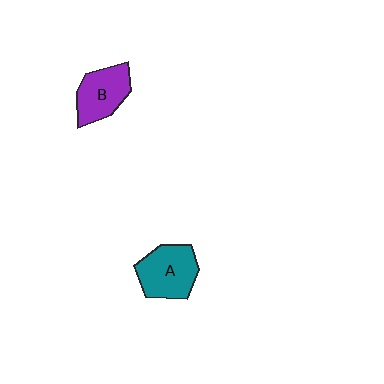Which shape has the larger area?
Shape A (teal).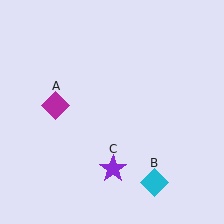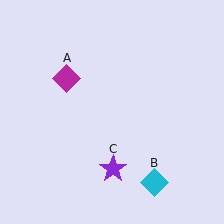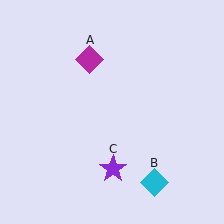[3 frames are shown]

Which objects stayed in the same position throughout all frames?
Cyan diamond (object B) and purple star (object C) remained stationary.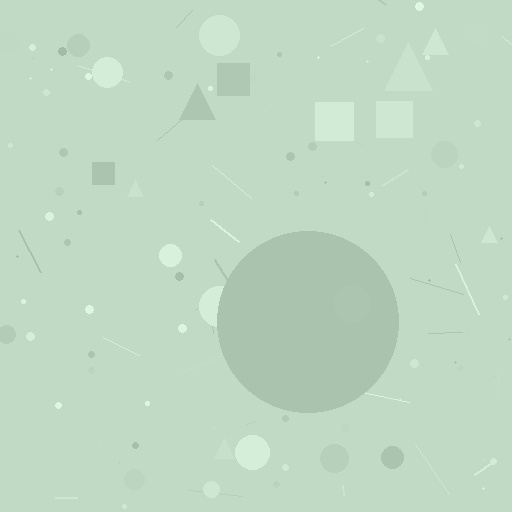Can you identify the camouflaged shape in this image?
The camouflaged shape is a circle.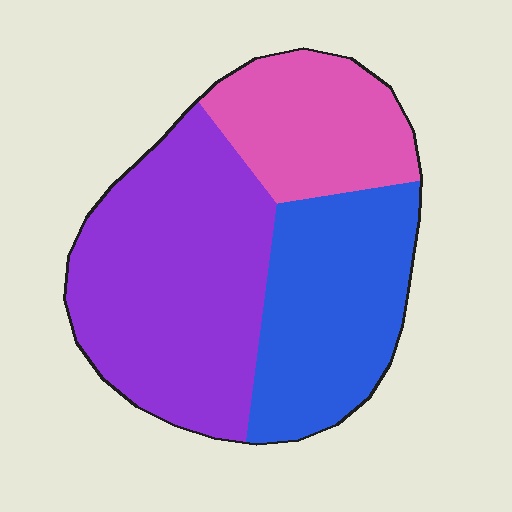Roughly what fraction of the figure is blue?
Blue covers 31% of the figure.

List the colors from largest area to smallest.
From largest to smallest: purple, blue, pink.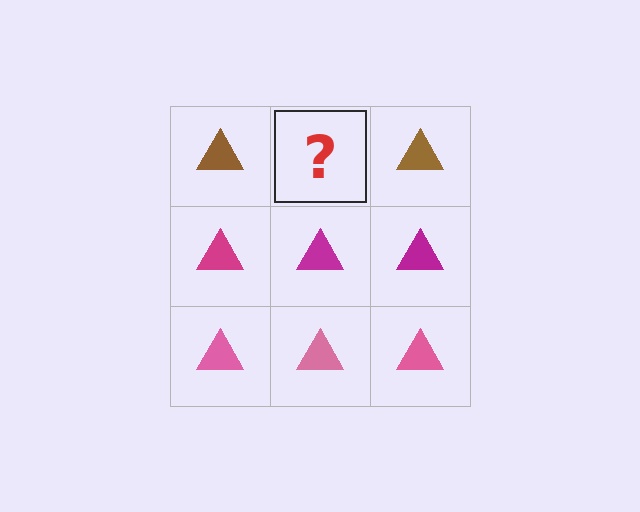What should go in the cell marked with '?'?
The missing cell should contain a brown triangle.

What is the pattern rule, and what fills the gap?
The rule is that each row has a consistent color. The gap should be filled with a brown triangle.